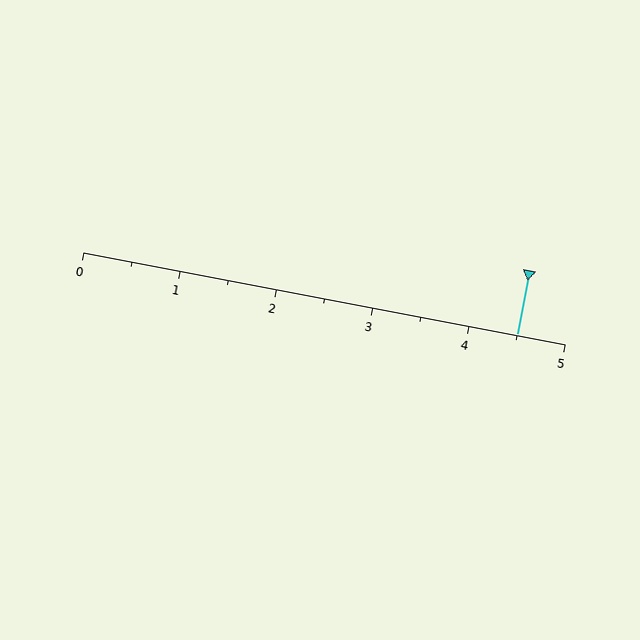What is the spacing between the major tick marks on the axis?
The major ticks are spaced 1 apart.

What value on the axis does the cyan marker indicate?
The marker indicates approximately 4.5.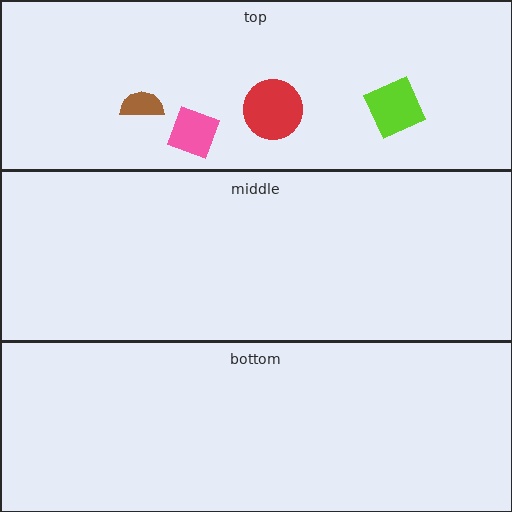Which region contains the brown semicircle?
The top region.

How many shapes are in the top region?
4.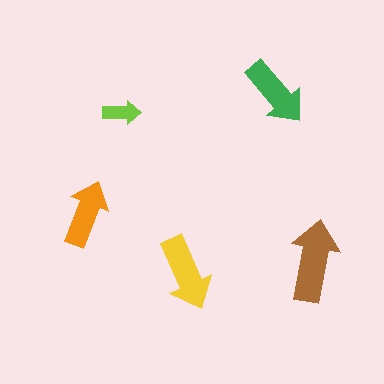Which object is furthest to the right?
The brown arrow is rightmost.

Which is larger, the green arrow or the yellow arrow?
The yellow one.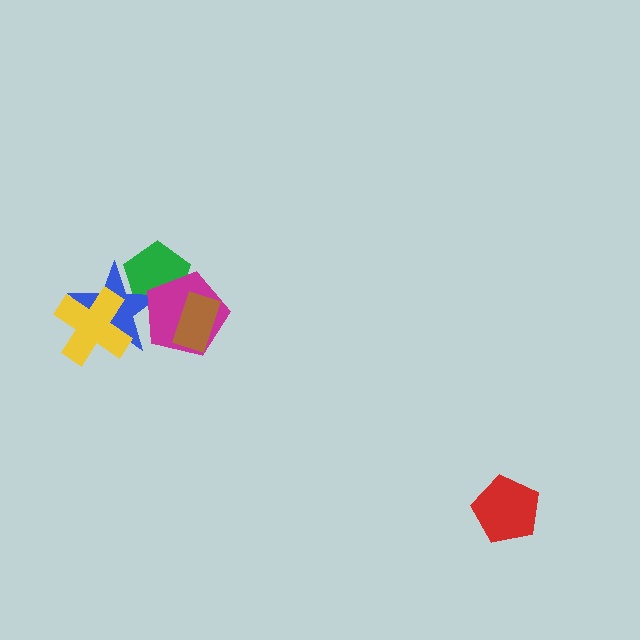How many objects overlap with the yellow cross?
1 object overlaps with the yellow cross.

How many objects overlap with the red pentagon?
0 objects overlap with the red pentagon.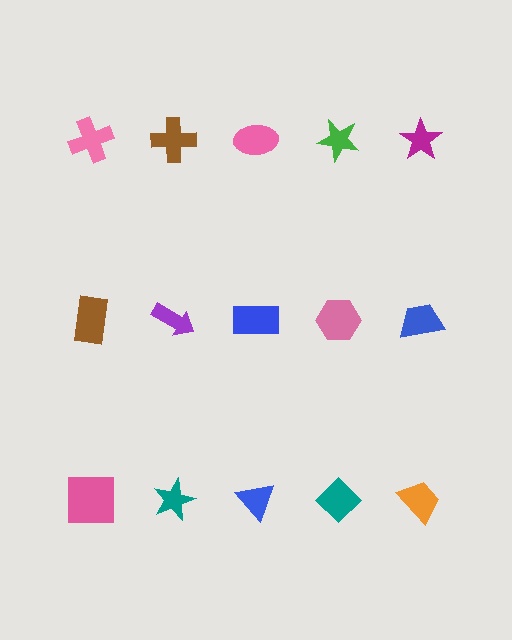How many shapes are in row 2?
5 shapes.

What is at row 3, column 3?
A blue triangle.